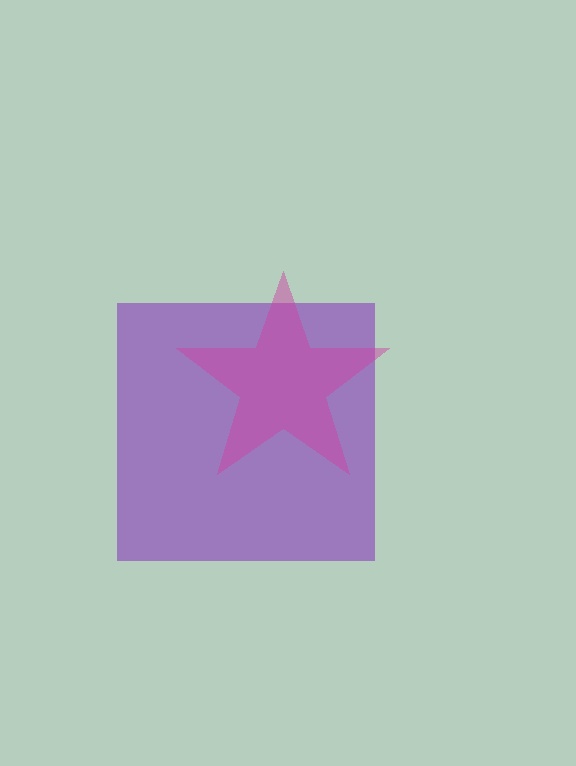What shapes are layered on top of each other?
The layered shapes are: a purple square, a magenta star.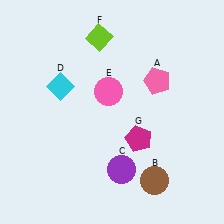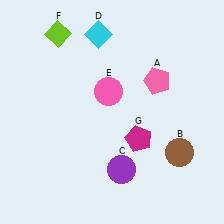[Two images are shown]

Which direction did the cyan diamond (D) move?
The cyan diamond (D) moved up.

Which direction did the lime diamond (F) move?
The lime diamond (F) moved left.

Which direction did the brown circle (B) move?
The brown circle (B) moved up.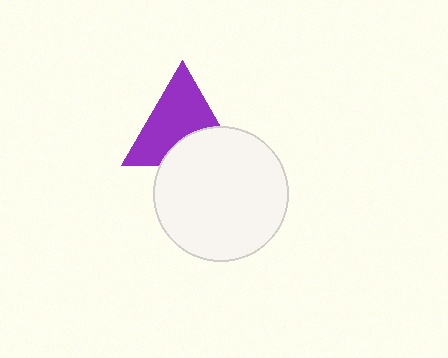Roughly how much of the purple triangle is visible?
Most of it is visible (roughly 67%).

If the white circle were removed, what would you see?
You would see the complete purple triangle.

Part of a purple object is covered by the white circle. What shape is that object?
It is a triangle.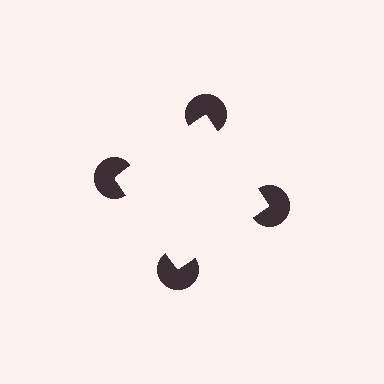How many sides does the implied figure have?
4 sides.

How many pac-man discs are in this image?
There are 4 — one at each vertex of the illusory square.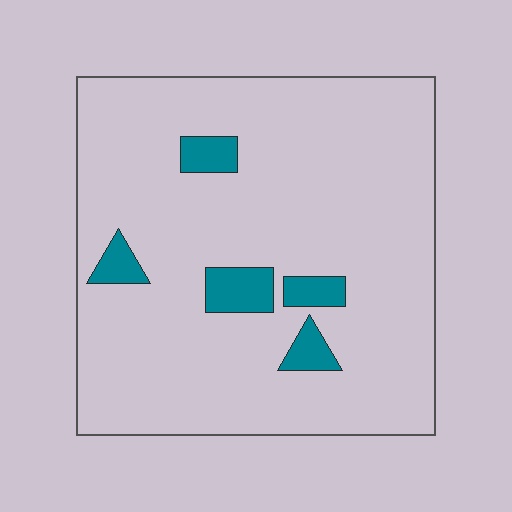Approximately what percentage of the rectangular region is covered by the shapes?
Approximately 10%.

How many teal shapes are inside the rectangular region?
5.